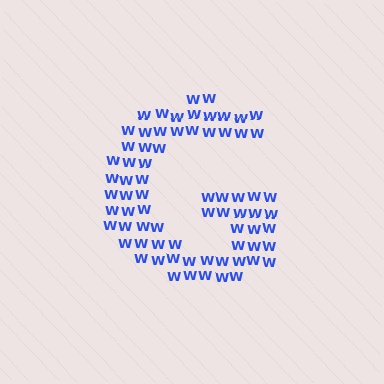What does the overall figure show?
The overall figure shows the letter G.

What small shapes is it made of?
It is made of small letter W's.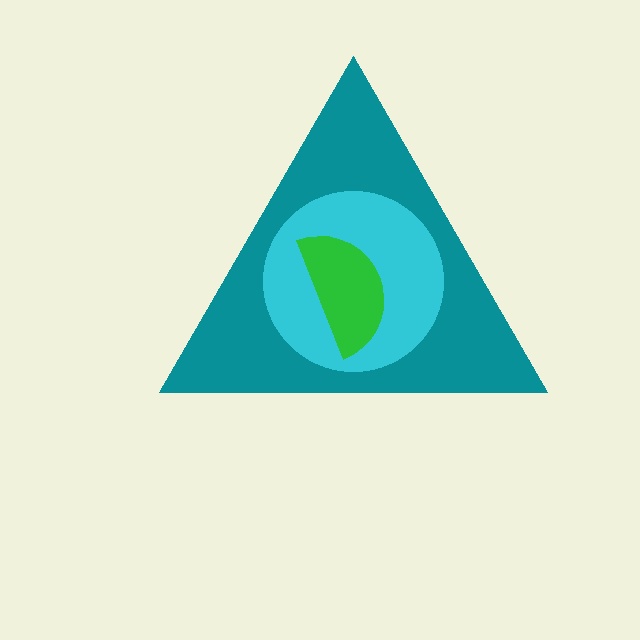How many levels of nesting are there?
3.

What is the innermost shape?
The green semicircle.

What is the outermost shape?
The teal triangle.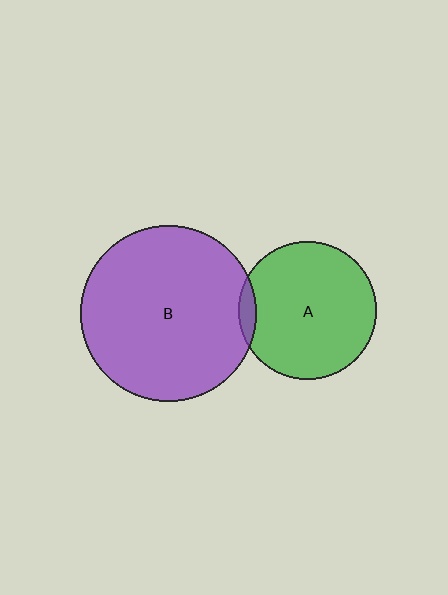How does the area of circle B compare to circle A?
Approximately 1.6 times.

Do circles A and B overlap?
Yes.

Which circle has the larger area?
Circle B (purple).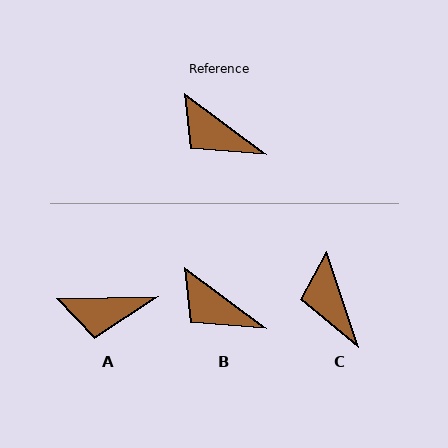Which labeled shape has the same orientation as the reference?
B.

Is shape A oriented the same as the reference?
No, it is off by about 37 degrees.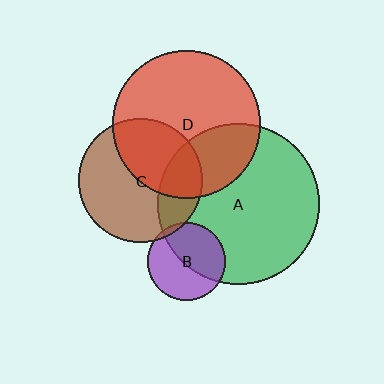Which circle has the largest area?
Circle A (green).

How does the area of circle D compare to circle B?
Approximately 3.6 times.